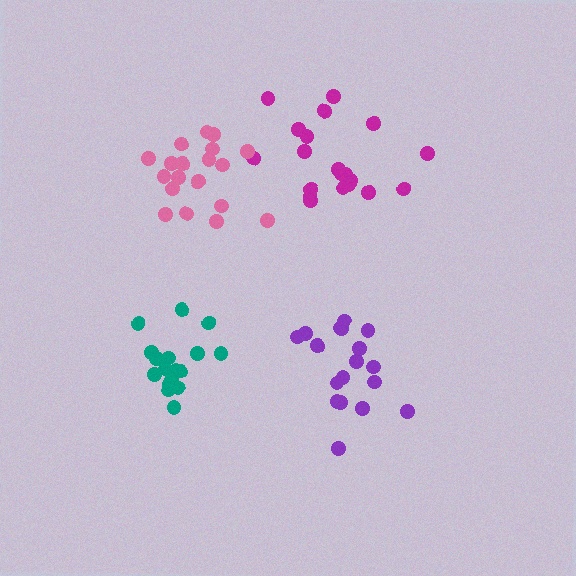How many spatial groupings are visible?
There are 4 spatial groupings.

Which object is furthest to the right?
The purple cluster is rightmost.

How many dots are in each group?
Group 1: 17 dots, Group 2: 21 dots, Group 3: 19 dots, Group 4: 18 dots (75 total).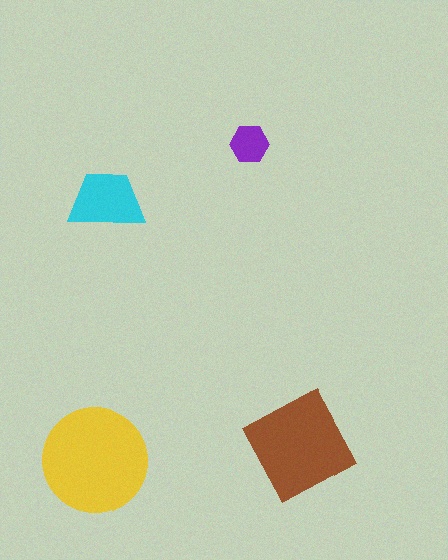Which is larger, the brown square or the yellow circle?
The yellow circle.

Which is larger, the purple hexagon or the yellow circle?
The yellow circle.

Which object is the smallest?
The purple hexagon.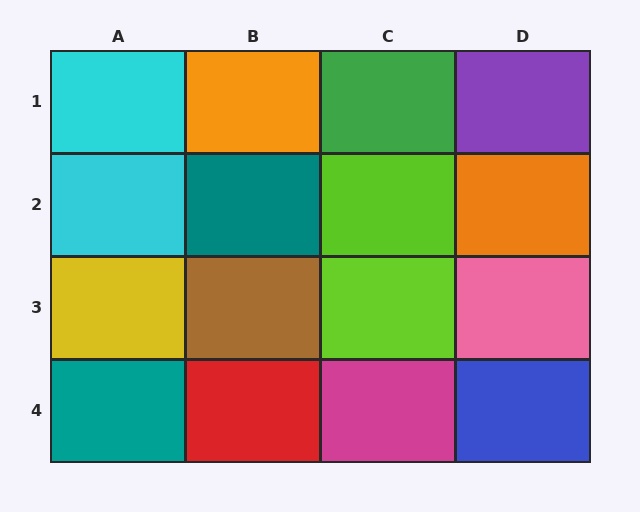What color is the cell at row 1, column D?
Purple.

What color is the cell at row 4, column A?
Teal.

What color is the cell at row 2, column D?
Orange.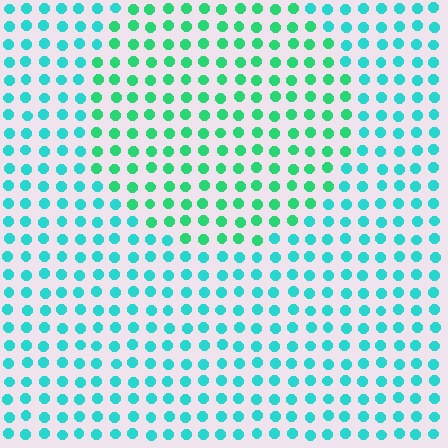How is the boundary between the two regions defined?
The boundary is defined purely by a slight shift in hue (about 32 degrees). Spacing, size, and orientation are identical on both sides.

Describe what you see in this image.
The image is filled with small cyan elements in a uniform arrangement. A circle-shaped region is visible where the elements are tinted to a slightly different hue, forming a subtle color boundary.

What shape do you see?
I see a circle.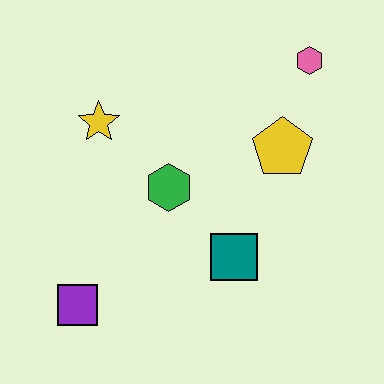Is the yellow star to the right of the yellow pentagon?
No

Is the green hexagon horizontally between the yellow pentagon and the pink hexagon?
No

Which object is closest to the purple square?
The green hexagon is closest to the purple square.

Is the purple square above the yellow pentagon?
No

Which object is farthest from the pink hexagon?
The purple square is farthest from the pink hexagon.